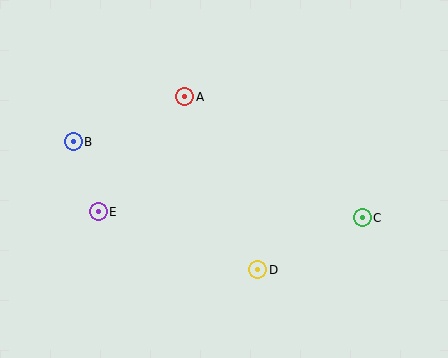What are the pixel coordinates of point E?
Point E is at (98, 212).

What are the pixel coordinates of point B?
Point B is at (73, 142).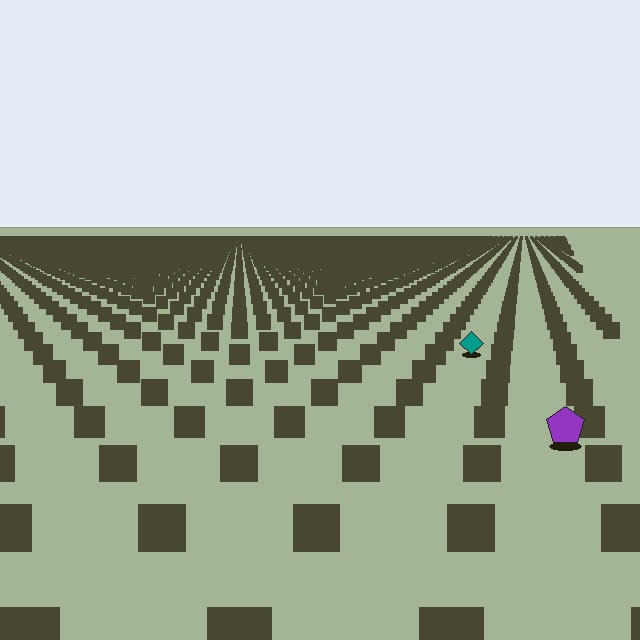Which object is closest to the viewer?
The purple pentagon is closest. The texture marks near it are larger and more spread out.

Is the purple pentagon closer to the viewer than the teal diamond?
Yes. The purple pentagon is closer — you can tell from the texture gradient: the ground texture is coarser near it.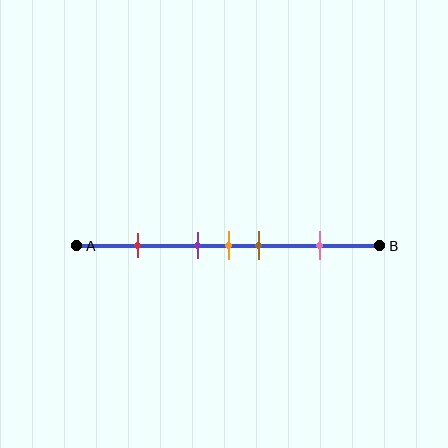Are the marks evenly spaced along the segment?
No, the marks are not evenly spaced.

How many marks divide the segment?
There are 5 marks dividing the segment.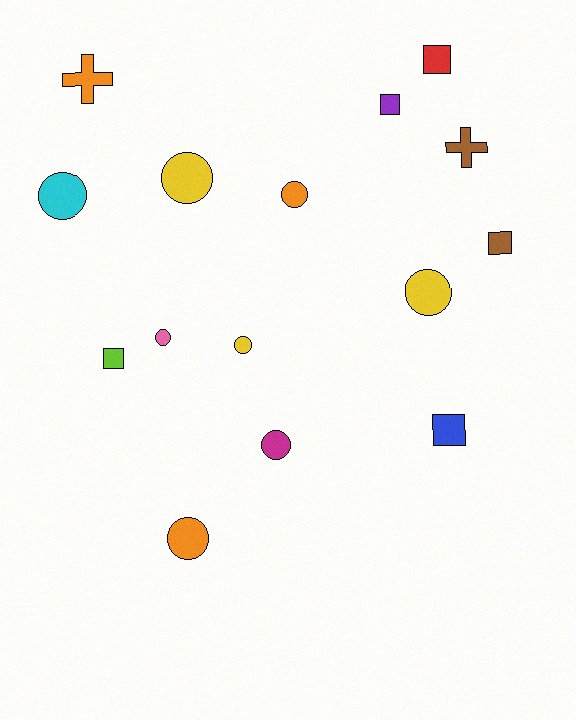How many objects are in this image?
There are 15 objects.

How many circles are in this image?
There are 8 circles.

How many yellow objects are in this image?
There are 3 yellow objects.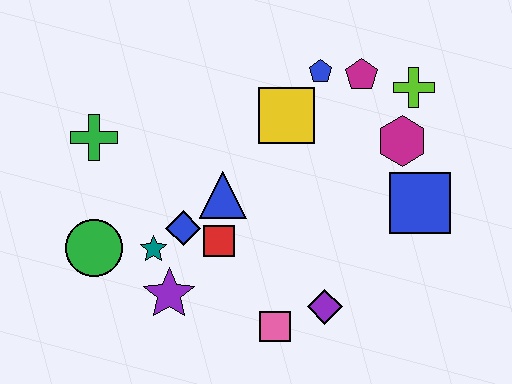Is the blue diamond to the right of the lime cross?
No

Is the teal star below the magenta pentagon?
Yes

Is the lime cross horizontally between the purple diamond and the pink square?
No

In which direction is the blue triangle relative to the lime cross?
The blue triangle is to the left of the lime cross.